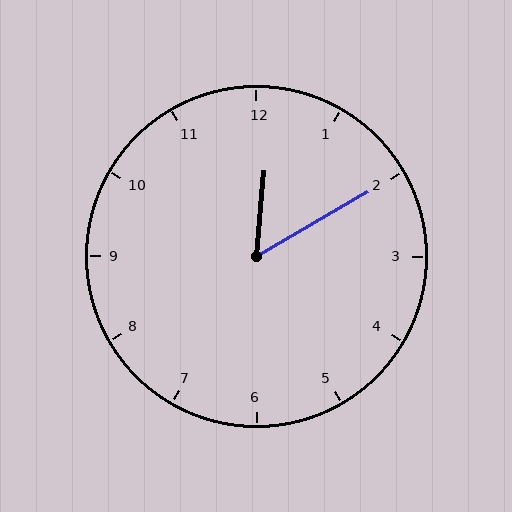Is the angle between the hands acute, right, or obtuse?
It is acute.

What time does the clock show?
12:10.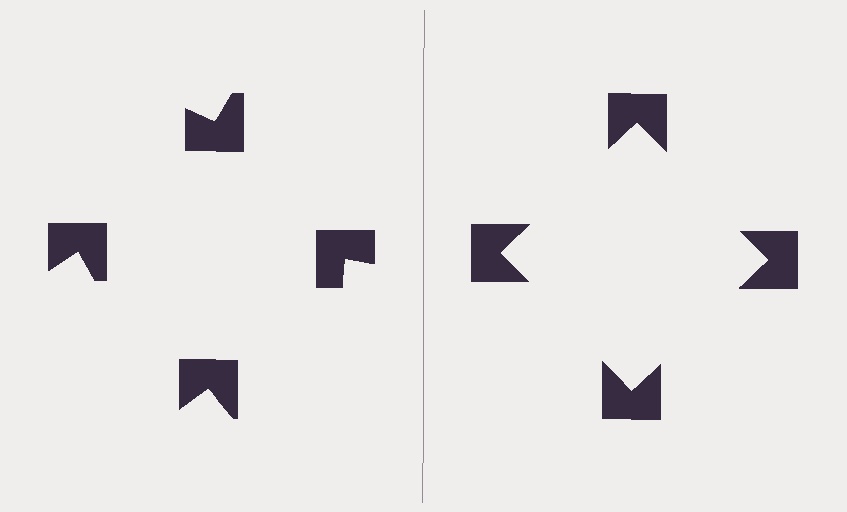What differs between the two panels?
The notched squares are positioned identically on both sides; only the wedge orientations differ. On the right they align to a square; on the left they are misaligned.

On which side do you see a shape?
An illusory square appears on the right side. On the left side the wedge cuts are rotated, so no coherent shape forms.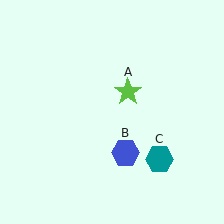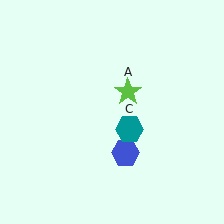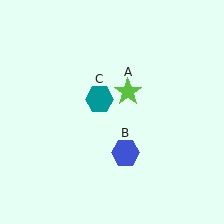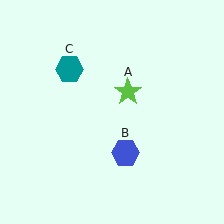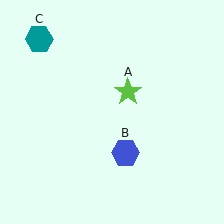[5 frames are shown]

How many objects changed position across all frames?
1 object changed position: teal hexagon (object C).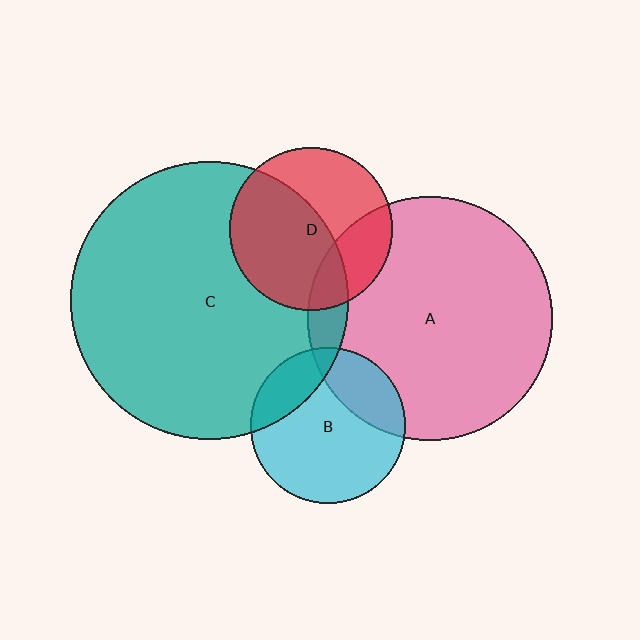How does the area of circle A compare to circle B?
Approximately 2.5 times.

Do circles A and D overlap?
Yes.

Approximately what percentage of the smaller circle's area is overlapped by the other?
Approximately 25%.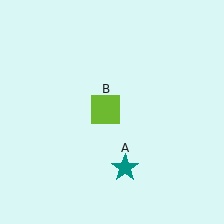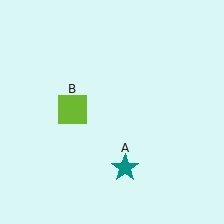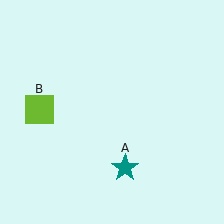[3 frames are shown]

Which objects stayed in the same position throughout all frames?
Teal star (object A) remained stationary.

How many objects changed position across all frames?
1 object changed position: lime square (object B).